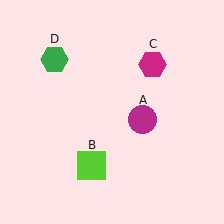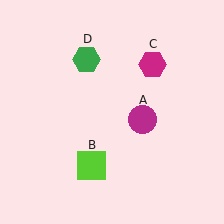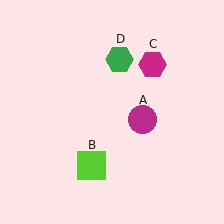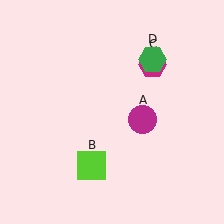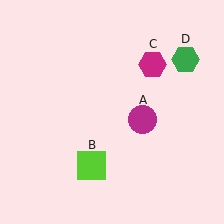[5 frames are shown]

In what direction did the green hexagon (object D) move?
The green hexagon (object D) moved right.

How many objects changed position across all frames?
1 object changed position: green hexagon (object D).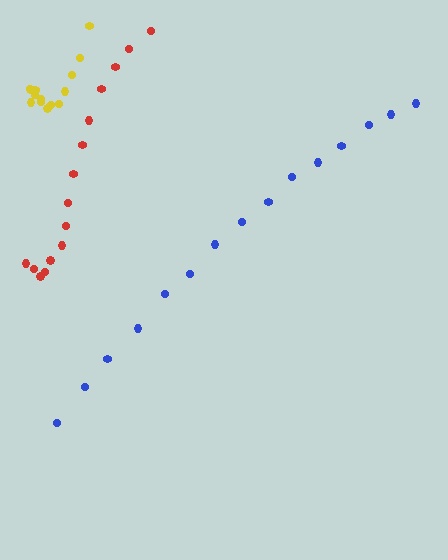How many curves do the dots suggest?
There are 3 distinct paths.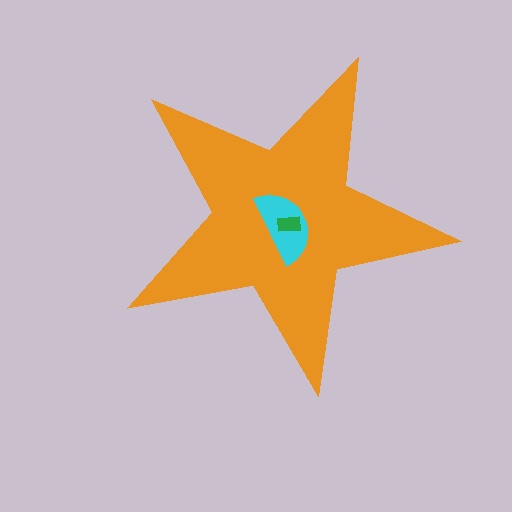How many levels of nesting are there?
3.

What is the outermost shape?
The orange star.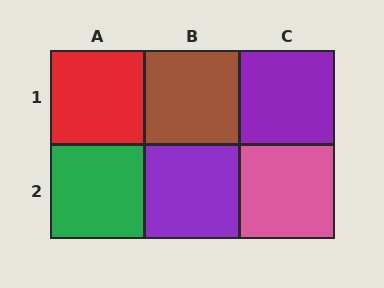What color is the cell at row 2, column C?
Pink.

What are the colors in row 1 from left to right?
Red, brown, purple.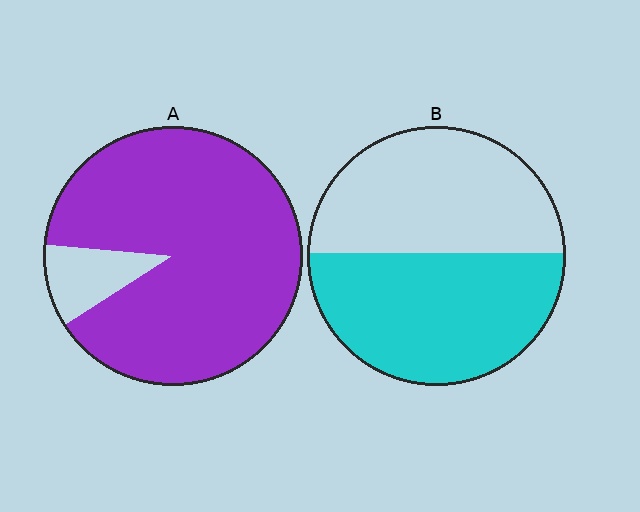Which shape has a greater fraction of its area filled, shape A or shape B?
Shape A.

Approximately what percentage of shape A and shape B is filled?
A is approximately 90% and B is approximately 50%.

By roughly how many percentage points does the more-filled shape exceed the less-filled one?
By roughly 40 percentage points (A over B).